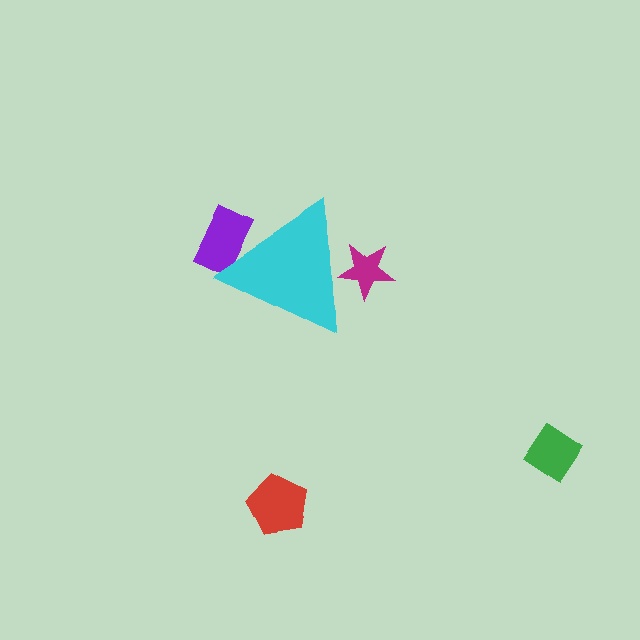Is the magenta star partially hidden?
Yes, the magenta star is partially hidden behind the cyan triangle.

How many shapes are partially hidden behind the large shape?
2 shapes are partially hidden.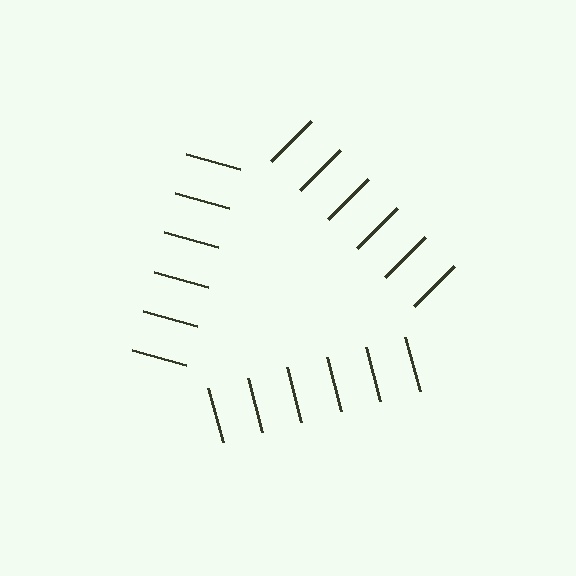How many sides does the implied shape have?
3 sides — the line-ends trace a triangle.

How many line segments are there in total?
18 — 6 along each of the 3 edges.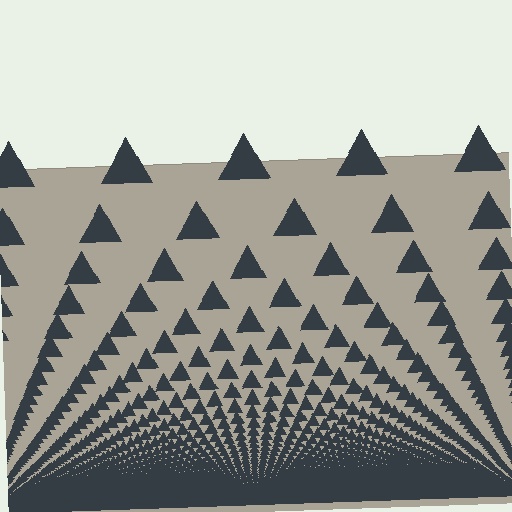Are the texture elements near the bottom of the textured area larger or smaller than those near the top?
Smaller. The gradient is inverted — elements near the bottom are smaller and denser.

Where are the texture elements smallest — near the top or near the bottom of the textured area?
Near the bottom.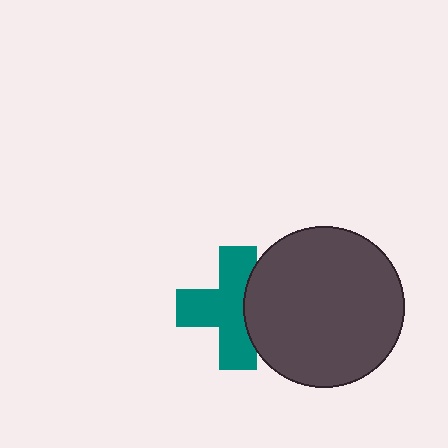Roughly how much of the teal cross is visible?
Most of it is visible (roughly 69%).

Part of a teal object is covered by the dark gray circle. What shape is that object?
It is a cross.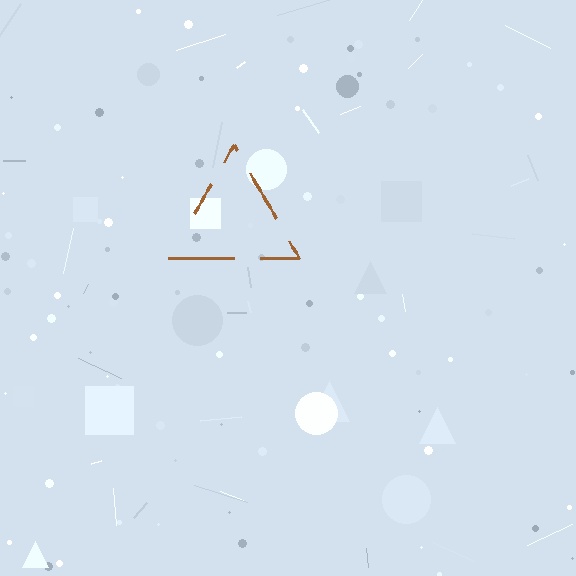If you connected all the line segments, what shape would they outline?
They would outline a triangle.